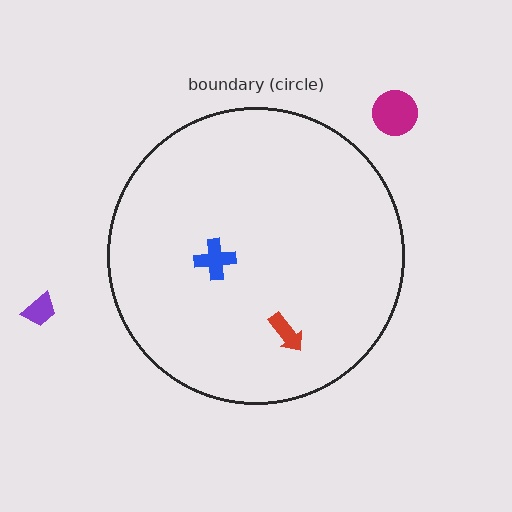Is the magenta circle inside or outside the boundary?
Outside.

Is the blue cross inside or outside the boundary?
Inside.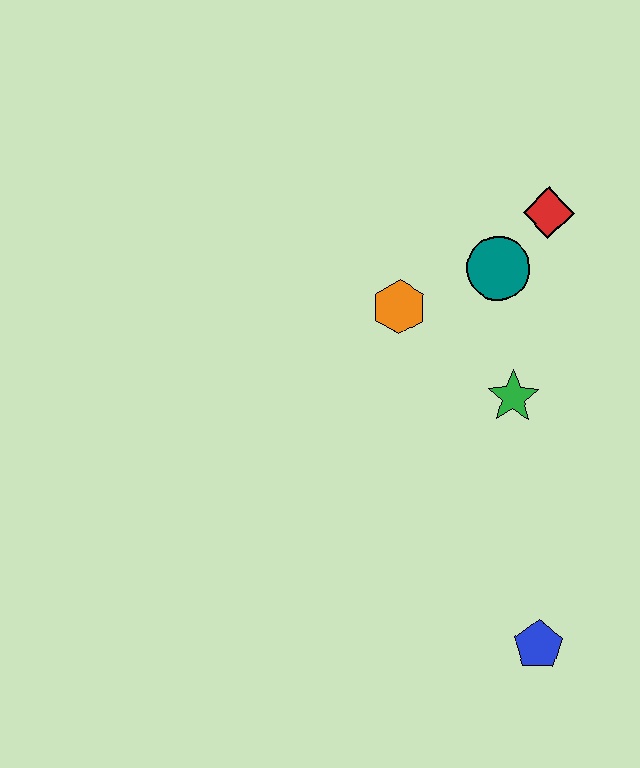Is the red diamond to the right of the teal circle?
Yes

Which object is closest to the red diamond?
The teal circle is closest to the red diamond.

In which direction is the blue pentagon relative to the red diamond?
The blue pentagon is below the red diamond.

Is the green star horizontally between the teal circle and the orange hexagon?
No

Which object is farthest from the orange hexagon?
The blue pentagon is farthest from the orange hexagon.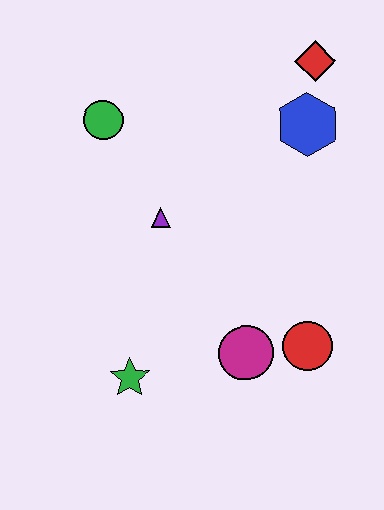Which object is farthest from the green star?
The red diamond is farthest from the green star.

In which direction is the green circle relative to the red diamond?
The green circle is to the left of the red diamond.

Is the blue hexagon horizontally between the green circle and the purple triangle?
No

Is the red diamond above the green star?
Yes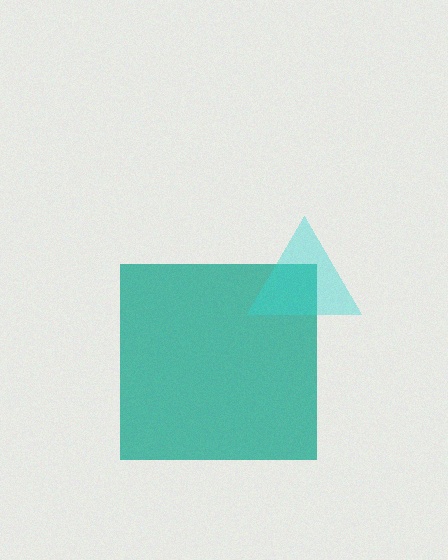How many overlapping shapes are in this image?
There are 2 overlapping shapes in the image.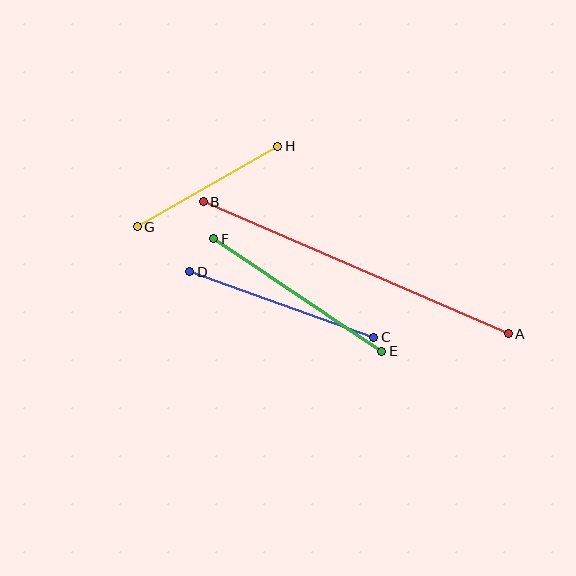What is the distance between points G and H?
The distance is approximately 162 pixels.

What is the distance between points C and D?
The distance is approximately 195 pixels.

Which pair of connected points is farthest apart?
Points A and B are farthest apart.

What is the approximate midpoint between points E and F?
The midpoint is at approximately (298, 295) pixels.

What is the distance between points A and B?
The distance is approximately 332 pixels.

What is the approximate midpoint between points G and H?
The midpoint is at approximately (207, 186) pixels.